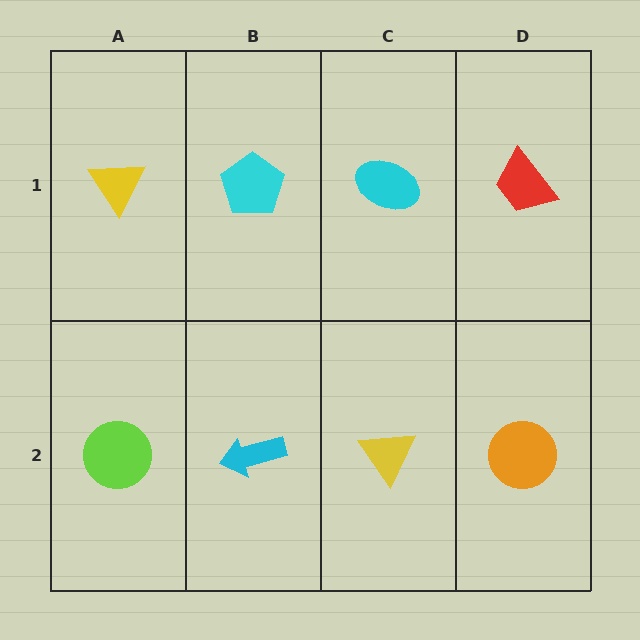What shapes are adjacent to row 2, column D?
A red trapezoid (row 1, column D), a yellow triangle (row 2, column C).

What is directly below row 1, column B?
A cyan arrow.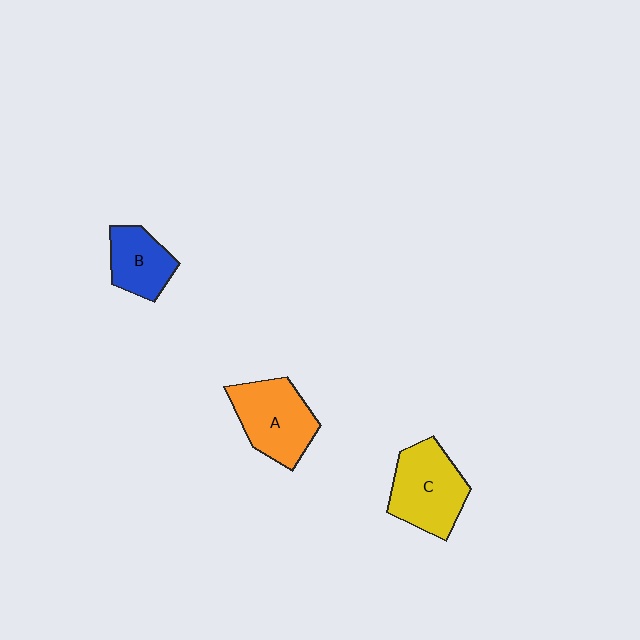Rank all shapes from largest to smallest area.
From largest to smallest: C (yellow), A (orange), B (blue).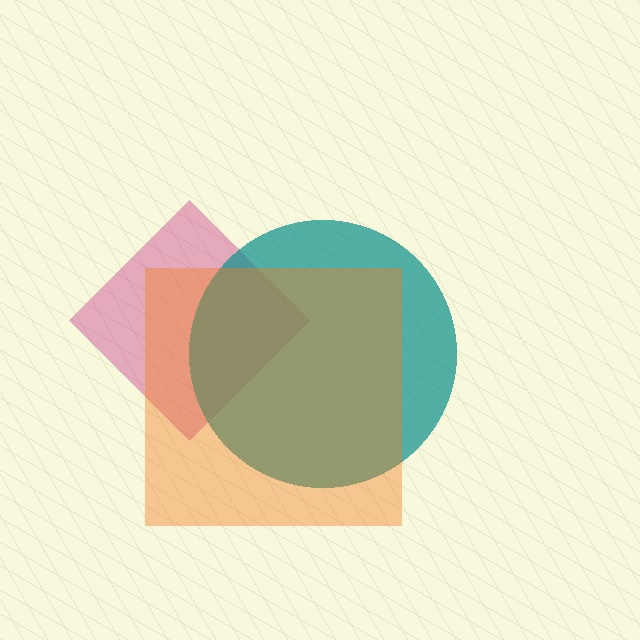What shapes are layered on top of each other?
The layered shapes are: a magenta diamond, a teal circle, an orange square.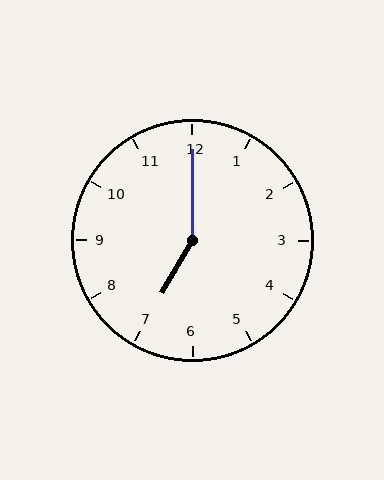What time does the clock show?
7:00.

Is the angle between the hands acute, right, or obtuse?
It is obtuse.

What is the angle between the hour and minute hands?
Approximately 150 degrees.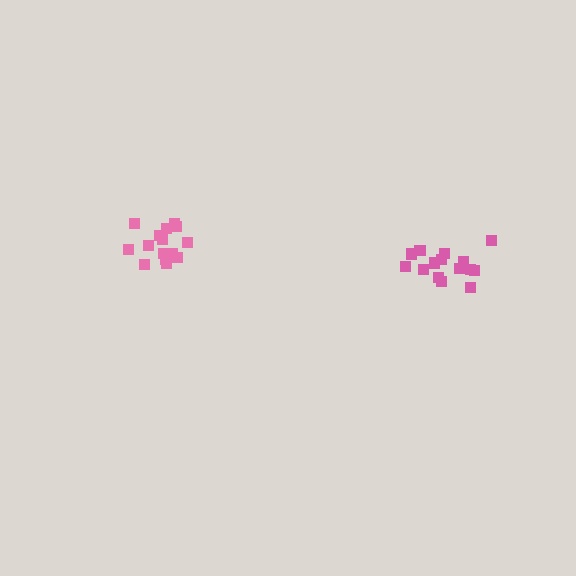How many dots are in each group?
Group 1: 15 dots, Group 2: 15 dots (30 total).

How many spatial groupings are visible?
There are 2 spatial groupings.